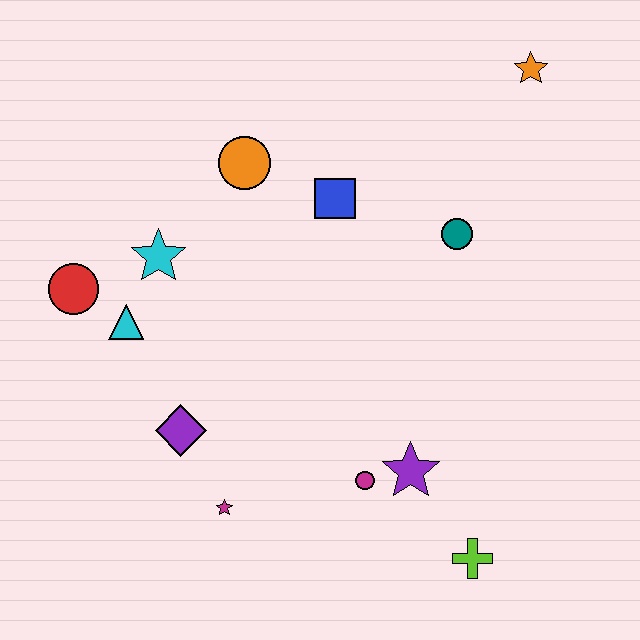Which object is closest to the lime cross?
The purple star is closest to the lime cross.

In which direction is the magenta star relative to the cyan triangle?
The magenta star is below the cyan triangle.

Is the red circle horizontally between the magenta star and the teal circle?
No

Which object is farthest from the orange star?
The magenta star is farthest from the orange star.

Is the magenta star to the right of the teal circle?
No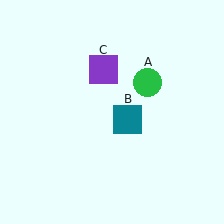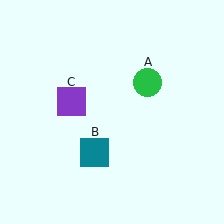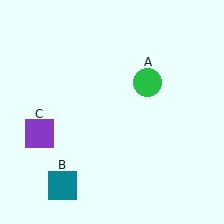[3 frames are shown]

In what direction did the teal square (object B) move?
The teal square (object B) moved down and to the left.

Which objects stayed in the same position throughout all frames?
Green circle (object A) remained stationary.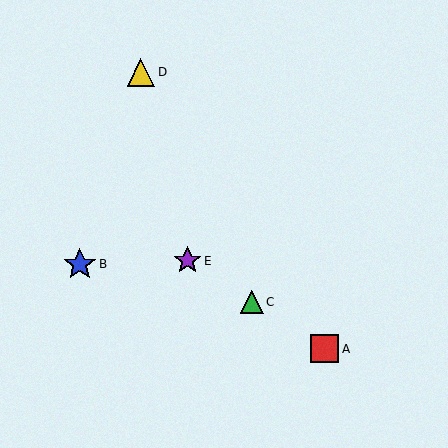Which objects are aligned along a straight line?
Objects A, C, E are aligned along a straight line.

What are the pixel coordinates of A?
Object A is at (325, 349).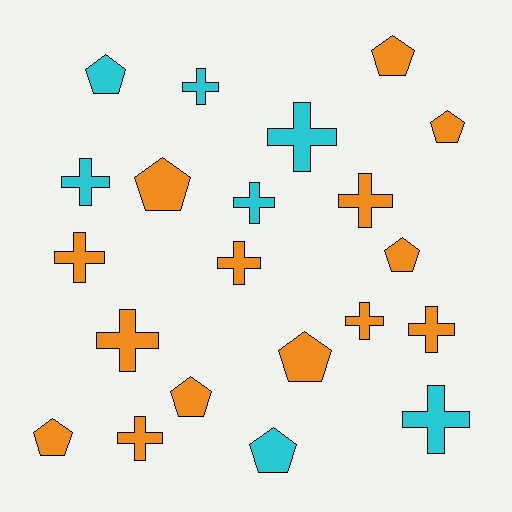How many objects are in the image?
There are 21 objects.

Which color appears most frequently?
Orange, with 14 objects.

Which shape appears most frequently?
Cross, with 12 objects.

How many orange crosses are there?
There are 7 orange crosses.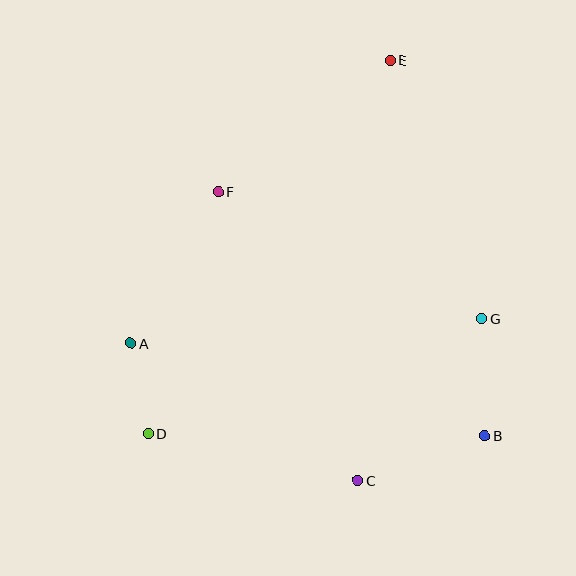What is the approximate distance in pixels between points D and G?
The distance between D and G is approximately 353 pixels.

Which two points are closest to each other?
Points A and D are closest to each other.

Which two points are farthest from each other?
Points D and E are farthest from each other.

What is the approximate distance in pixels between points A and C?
The distance between A and C is approximately 265 pixels.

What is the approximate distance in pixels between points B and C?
The distance between B and C is approximately 135 pixels.